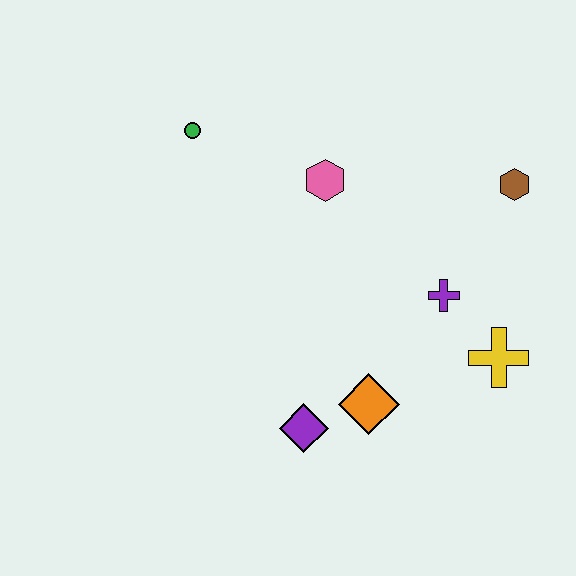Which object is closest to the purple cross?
The yellow cross is closest to the purple cross.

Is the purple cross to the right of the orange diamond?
Yes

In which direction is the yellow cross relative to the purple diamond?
The yellow cross is to the right of the purple diamond.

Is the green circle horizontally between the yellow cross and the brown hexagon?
No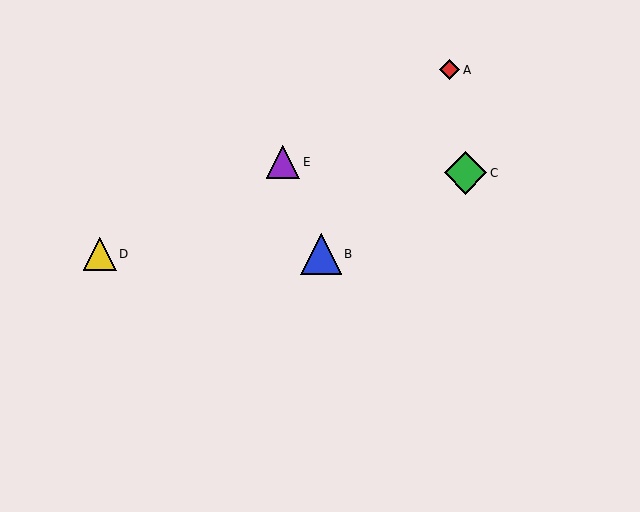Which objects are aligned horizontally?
Objects B, D are aligned horizontally.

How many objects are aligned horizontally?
2 objects (B, D) are aligned horizontally.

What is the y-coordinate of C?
Object C is at y≈173.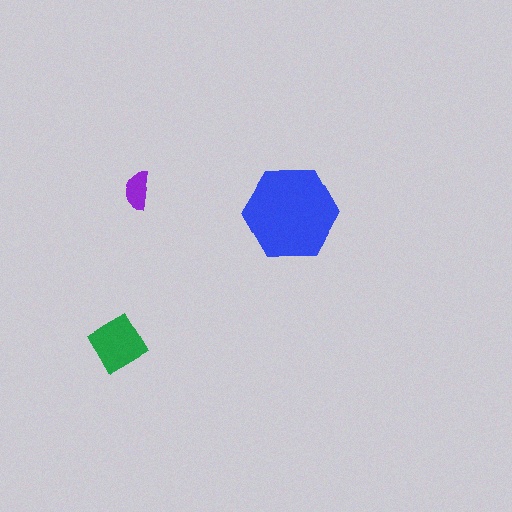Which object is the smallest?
The purple semicircle.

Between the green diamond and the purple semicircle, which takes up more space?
The green diamond.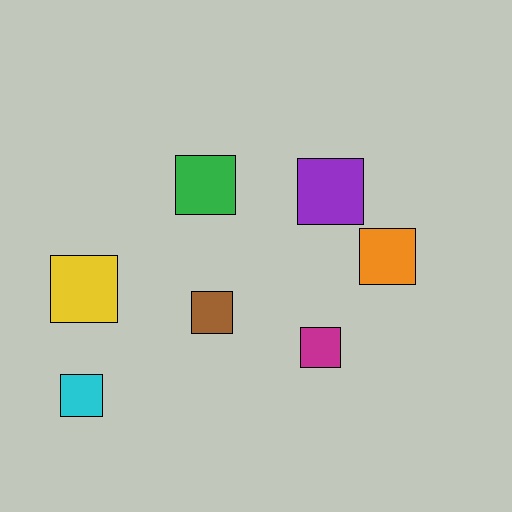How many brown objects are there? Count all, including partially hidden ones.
There is 1 brown object.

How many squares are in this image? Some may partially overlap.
There are 7 squares.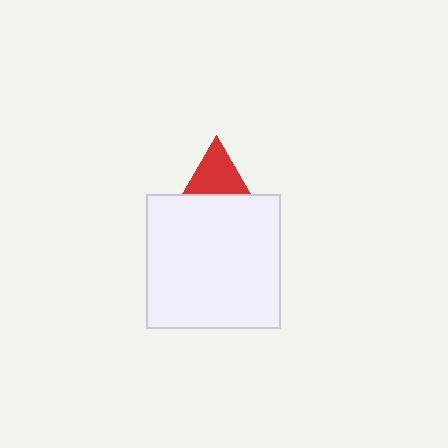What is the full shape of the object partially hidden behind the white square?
The partially hidden object is a red triangle.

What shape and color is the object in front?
The object in front is a white square.